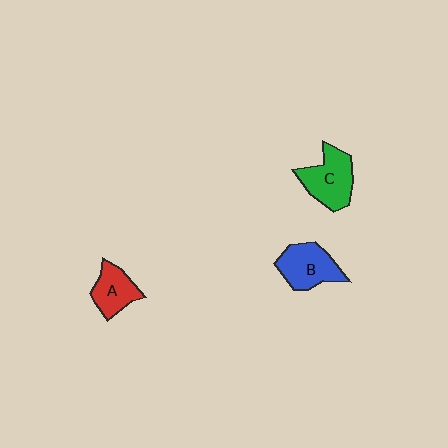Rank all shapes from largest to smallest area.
From largest to smallest: C (green), B (blue), A (red).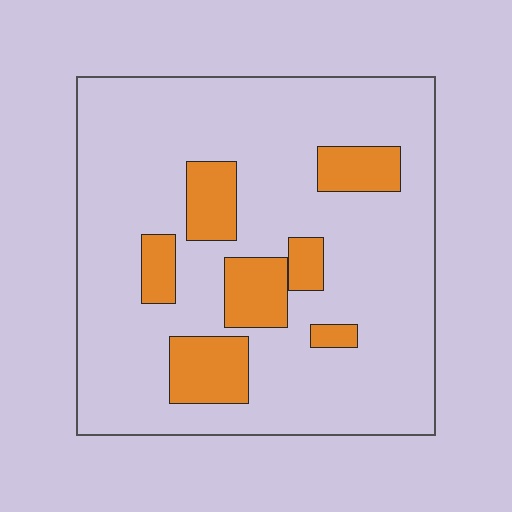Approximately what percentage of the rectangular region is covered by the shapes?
Approximately 20%.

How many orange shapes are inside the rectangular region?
7.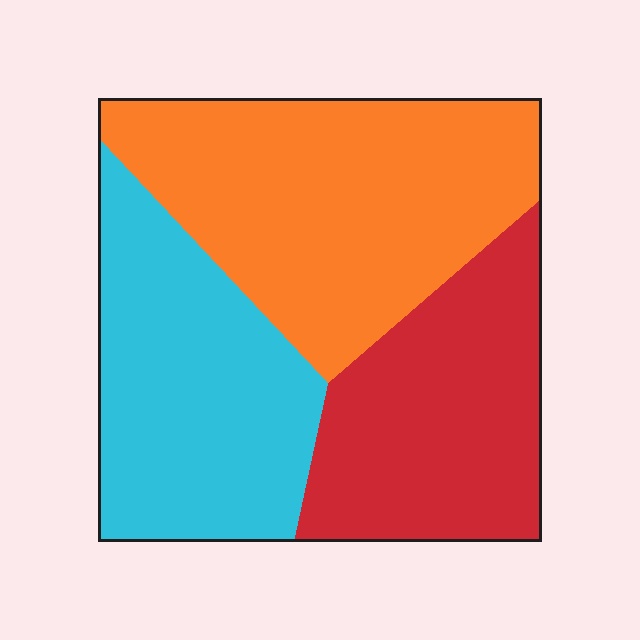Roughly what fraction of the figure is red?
Red takes up about one quarter (1/4) of the figure.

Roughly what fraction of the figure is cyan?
Cyan takes up between a quarter and a half of the figure.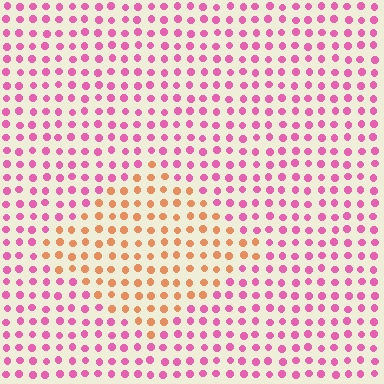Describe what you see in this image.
The image is filled with small pink elements in a uniform arrangement. A diamond-shaped region is visible where the elements are tinted to a slightly different hue, forming a subtle color boundary.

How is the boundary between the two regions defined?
The boundary is defined purely by a slight shift in hue (about 56 degrees). Spacing, size, and orientation are identical on both sides.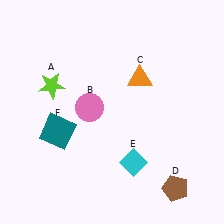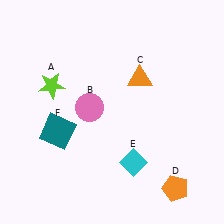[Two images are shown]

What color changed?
The pentagon (D) changed from brown in Image 1 to orange in Image 2.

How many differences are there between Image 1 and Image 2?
There is 1 difference between the two images.